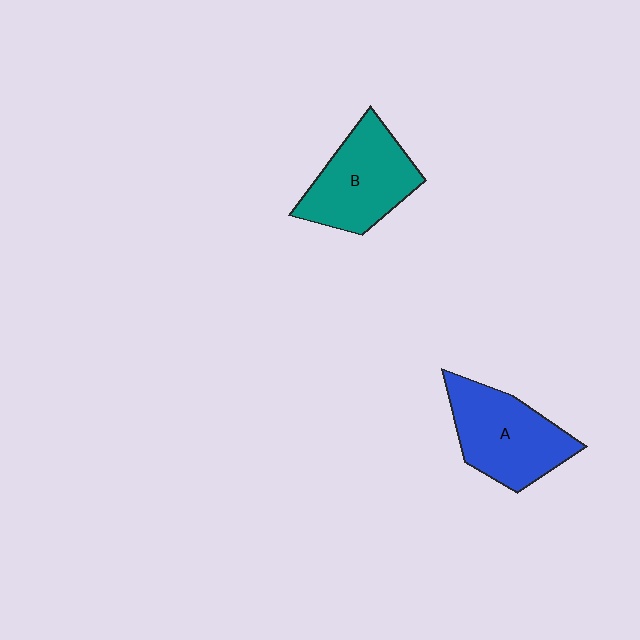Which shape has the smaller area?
Shape B (teal).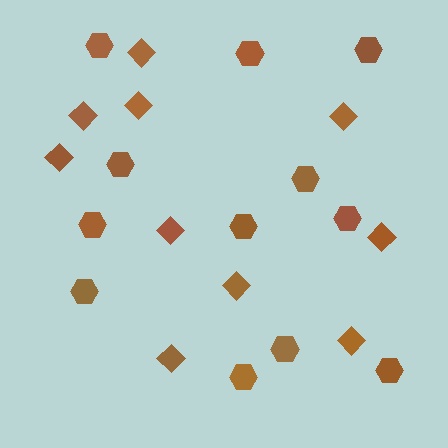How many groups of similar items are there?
There are 2 groups: one group of diamonds (10) and one group of hexagons (12).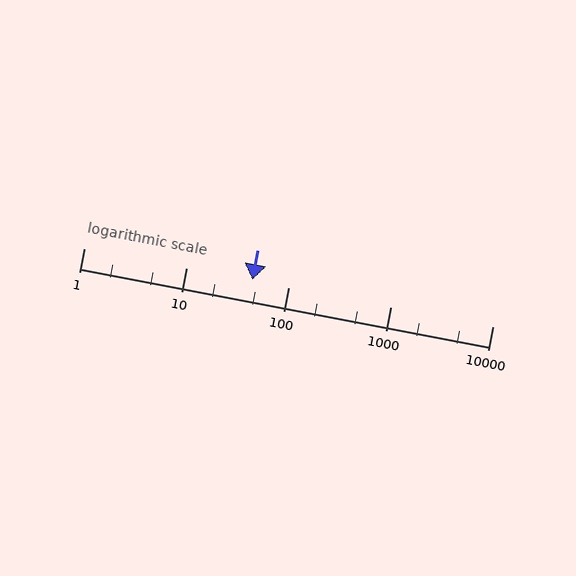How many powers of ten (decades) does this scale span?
The scale spans 4 decades, from 1 to 10000.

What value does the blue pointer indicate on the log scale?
The pointer indicates approximately 45.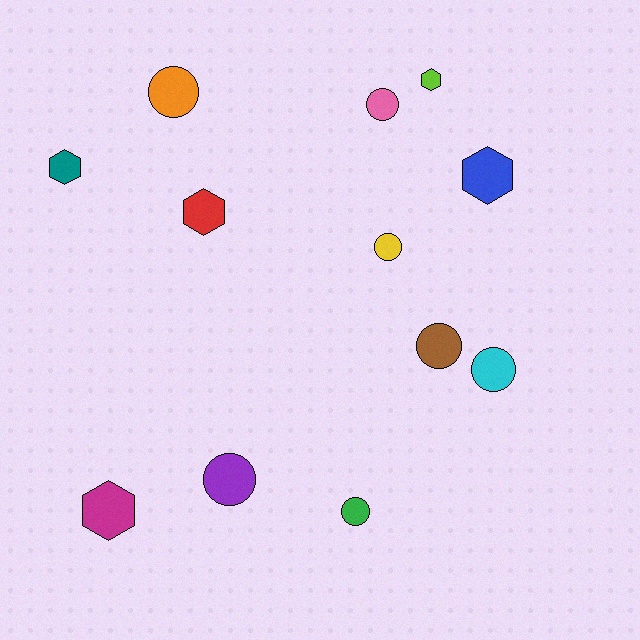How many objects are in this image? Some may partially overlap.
There are 12 objects.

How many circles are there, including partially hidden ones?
There are 7 circles.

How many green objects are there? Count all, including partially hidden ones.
There is 1 green object.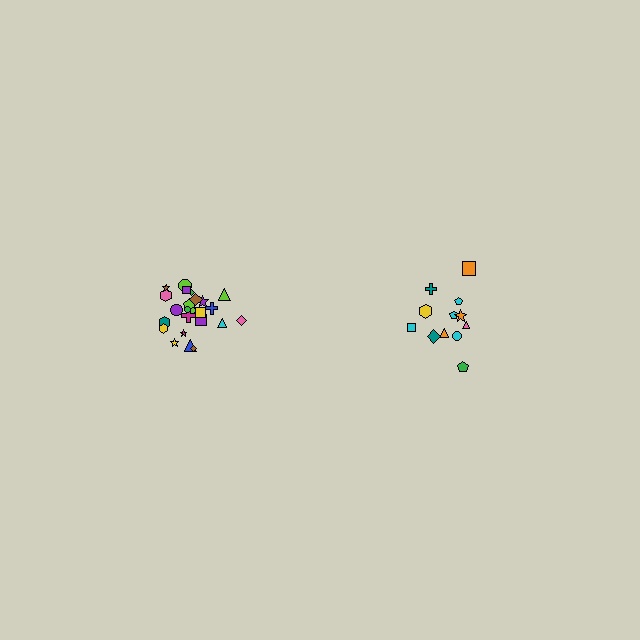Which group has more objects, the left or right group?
The left group.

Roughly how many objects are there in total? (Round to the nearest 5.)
Roughly 35 objects in total.